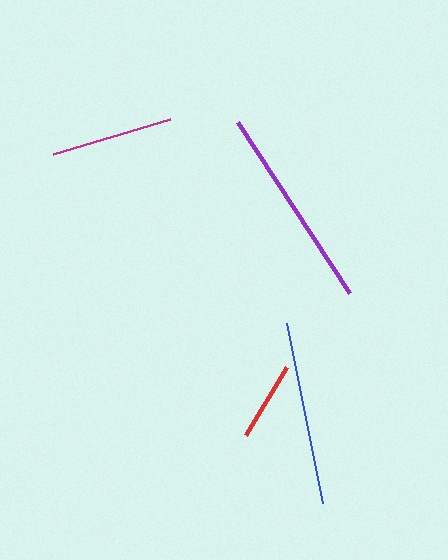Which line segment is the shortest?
The red line is the shortest at approximately 79 pixels.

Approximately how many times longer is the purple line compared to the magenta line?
The purple line is approximately 1.7 times the length of the magenta line.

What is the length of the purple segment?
The purple segment is approximately 205 pixels long.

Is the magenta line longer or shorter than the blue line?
The blue line is longer than the magenta line.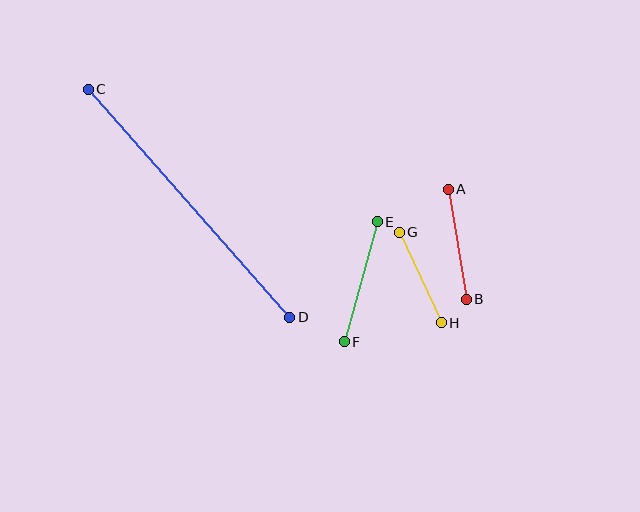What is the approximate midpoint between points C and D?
The midpoint is at approximately (189, 203) pixels.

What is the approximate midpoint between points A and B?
The midpoint is at approximately (457, 244) pixels.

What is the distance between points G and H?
The distance is approximately 100 pixels.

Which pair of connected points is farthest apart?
Points C and D are farthest apart.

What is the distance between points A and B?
The distance is approximately 112 pixels.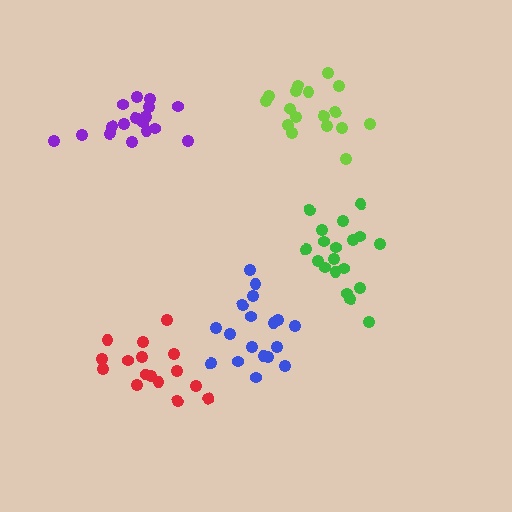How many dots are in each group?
Group 1: 16 dots, Group 2: 19 dots, Group 3: 17 dots, Group 4: 18 dots, Group 5: 17 dots (87 total).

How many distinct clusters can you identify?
There are 5 distinct clusters.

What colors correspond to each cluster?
The clusters are colored: red, green, purple, blue, lime.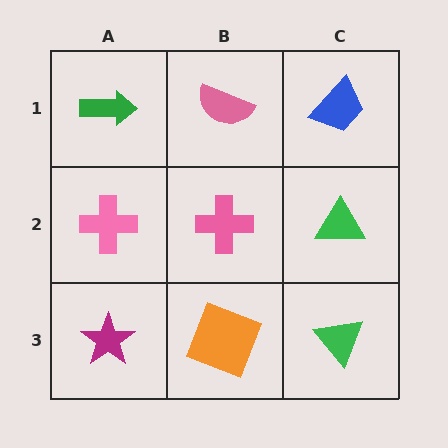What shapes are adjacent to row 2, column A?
A green arrow (row 1, column A), a magenta star (row 3, column A), a pink cross (row 2, column B).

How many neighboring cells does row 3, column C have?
2.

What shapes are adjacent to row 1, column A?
A pink cross (row 2, column A), a pink semicircle (row 1, column B).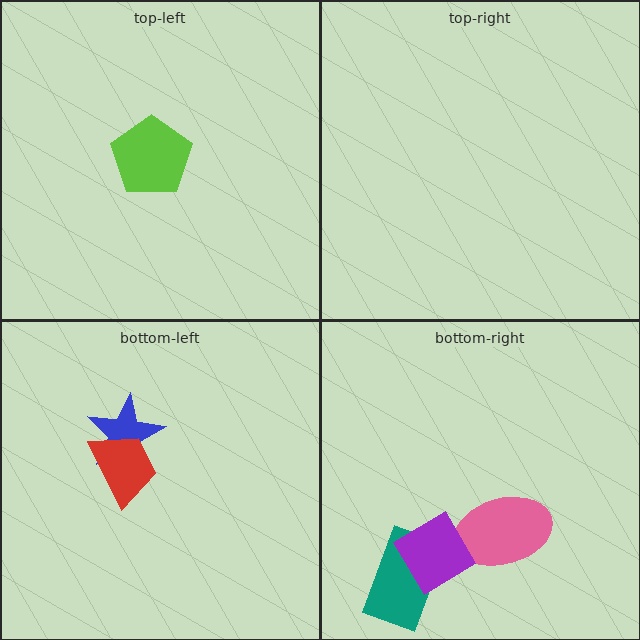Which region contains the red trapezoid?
The bottom-left region.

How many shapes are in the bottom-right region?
3.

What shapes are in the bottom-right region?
The teal rectangle, the pink ellipse, the purple diamond.